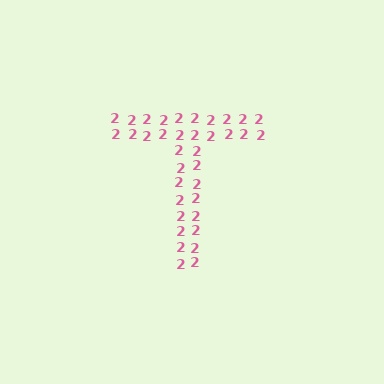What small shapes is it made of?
It is made of small digit 2's.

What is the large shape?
The large shape is the letter T.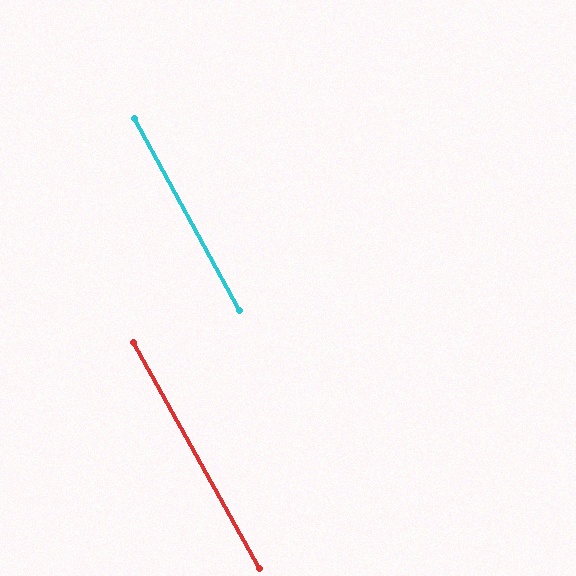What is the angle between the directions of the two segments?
Approximately 0 degrees.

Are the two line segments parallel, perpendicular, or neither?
Parallel — their directions differ by only 0.4°.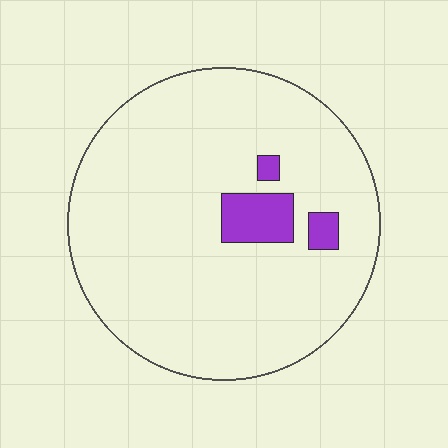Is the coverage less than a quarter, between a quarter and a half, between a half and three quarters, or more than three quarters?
Less than a quarter.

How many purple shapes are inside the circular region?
3.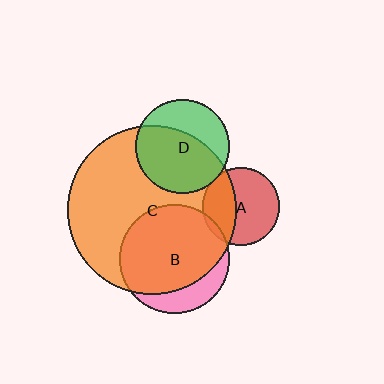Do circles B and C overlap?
Yes.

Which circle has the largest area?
Circle C (orange).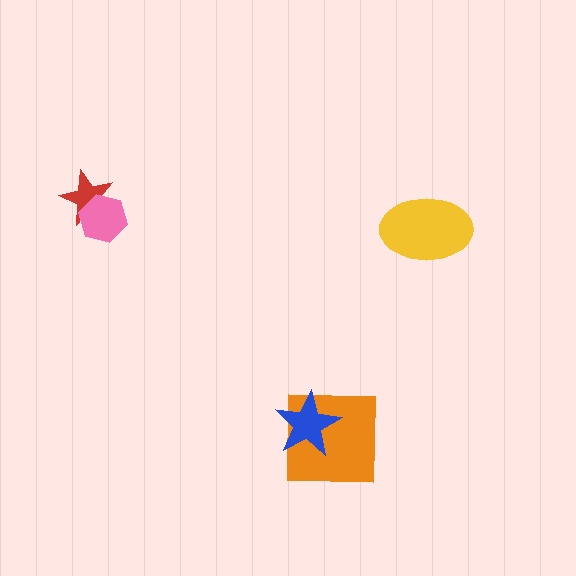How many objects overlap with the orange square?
1 object overlaps with the orange square.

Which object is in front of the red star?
The pink hexagon is in front of the red star.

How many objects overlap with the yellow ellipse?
0 objects overlap with the yellow ellipse.